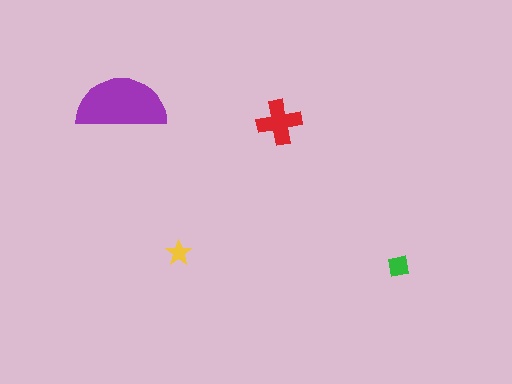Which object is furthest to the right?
The green square is rightmost.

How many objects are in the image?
There are 4 objects in the image.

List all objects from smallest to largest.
The yellow star, the green square, the red cross, the purple semicircle.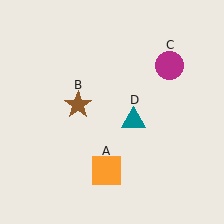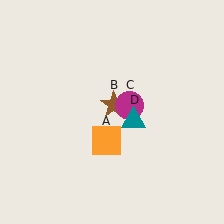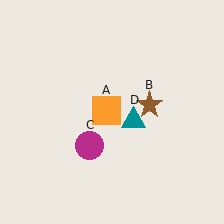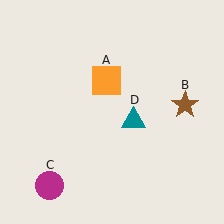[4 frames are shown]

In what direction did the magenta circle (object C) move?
The magenta circle (object C) moved down and to the left.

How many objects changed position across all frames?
3 objects changed position: orange square (object A), brown star (object B), magenta circle (object C).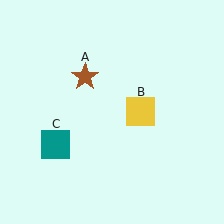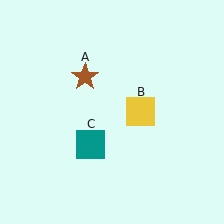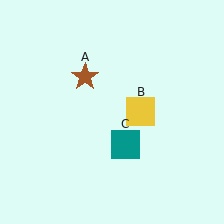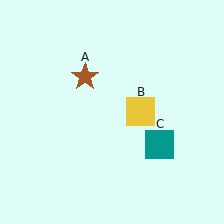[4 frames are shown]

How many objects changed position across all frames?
1 object changed position: teal square (object C).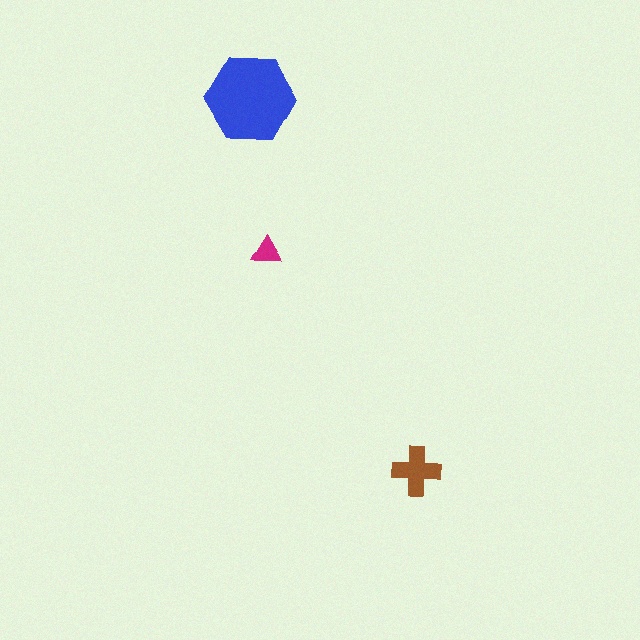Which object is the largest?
The blue hexagon.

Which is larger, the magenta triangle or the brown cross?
The brown cross.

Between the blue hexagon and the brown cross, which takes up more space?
The blue hexagon.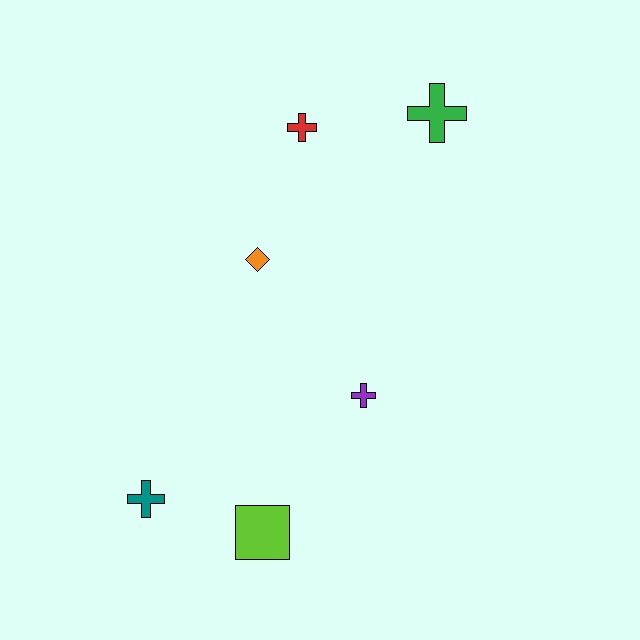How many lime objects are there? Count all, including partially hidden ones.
There is 1 lime object.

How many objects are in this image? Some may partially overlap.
There are 6 objects.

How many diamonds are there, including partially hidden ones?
There is 1 diamond.